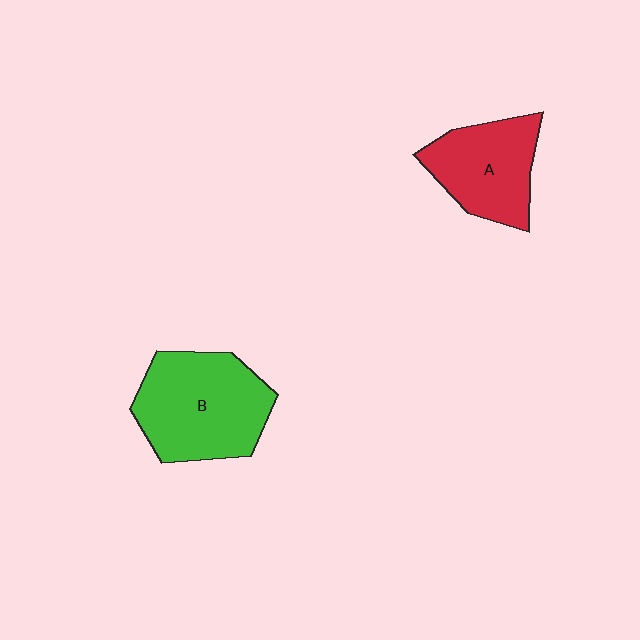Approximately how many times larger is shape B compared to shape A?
Approximately 1.3 times.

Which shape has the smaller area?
Shape A (red).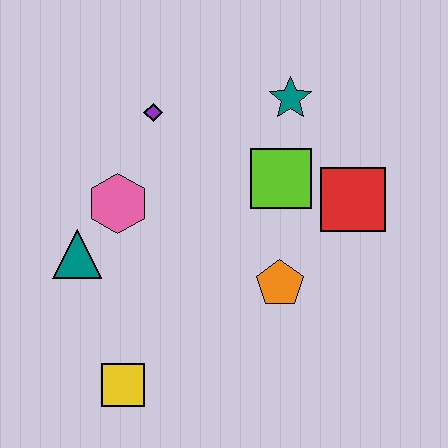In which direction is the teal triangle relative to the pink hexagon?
The teal triangle is below the pink hexagon.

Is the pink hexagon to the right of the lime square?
No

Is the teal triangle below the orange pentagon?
No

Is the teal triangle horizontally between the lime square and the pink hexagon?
No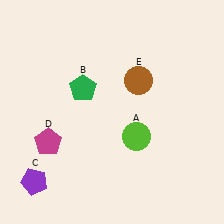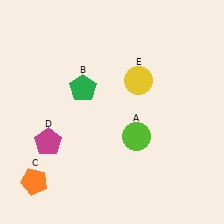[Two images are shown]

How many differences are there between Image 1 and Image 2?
There are 2 differences between the two images.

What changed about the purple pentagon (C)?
In Image 1, C is purple. In Image 2, it changed to orange.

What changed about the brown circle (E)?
In Image 1, E is brown. In Image 2, it changed to yellow.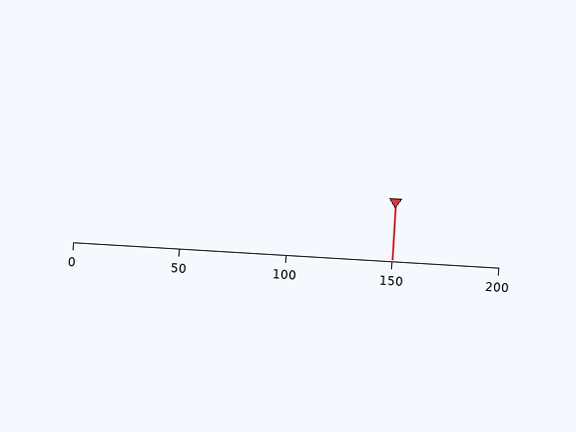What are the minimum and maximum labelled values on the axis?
The axis runs from 0 to 200.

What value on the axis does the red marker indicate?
The marker indicates approximately 150.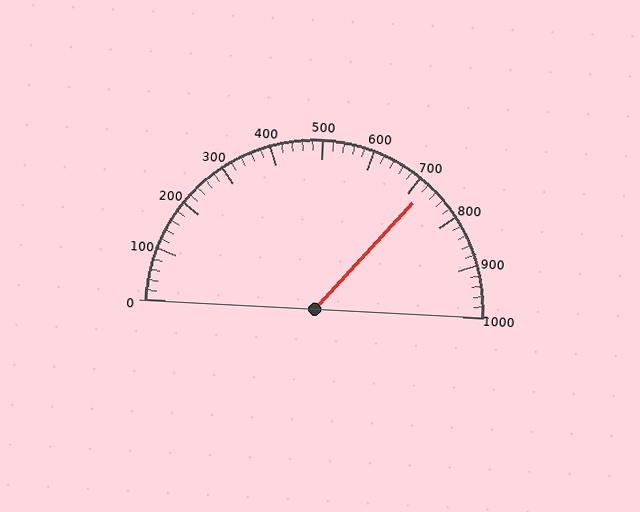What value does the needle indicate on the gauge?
The needle indicates approximately 720.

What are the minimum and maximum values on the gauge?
The gauge ranges from 0 to 1000.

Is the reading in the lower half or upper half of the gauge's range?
The reading is in the upper half of the range (0 to 1000).